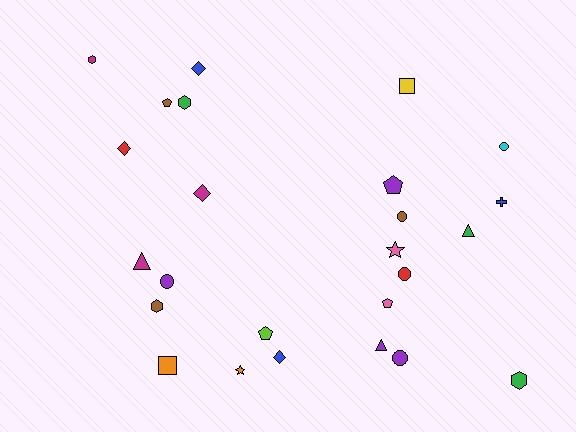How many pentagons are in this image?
There are 4 pentagons.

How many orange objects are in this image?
There are 2 orange objects.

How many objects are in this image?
There are 25 objects.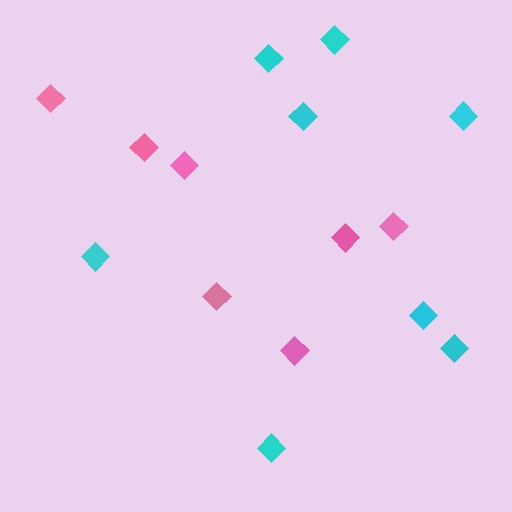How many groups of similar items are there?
There are 2 groups: one group of pink diamonds (7) and one group of cyan diamonds (8).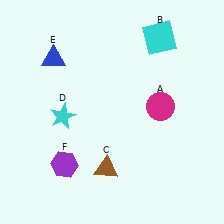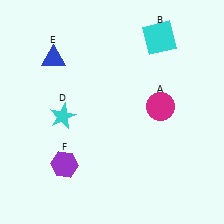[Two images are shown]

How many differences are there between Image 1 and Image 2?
There is 1 difference between the two images.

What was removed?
The brown triangle (C) was removed in Image 2.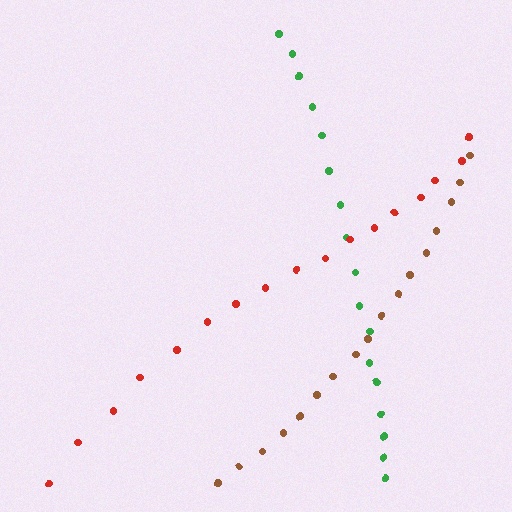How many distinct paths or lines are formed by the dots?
There are 3 distinct paths.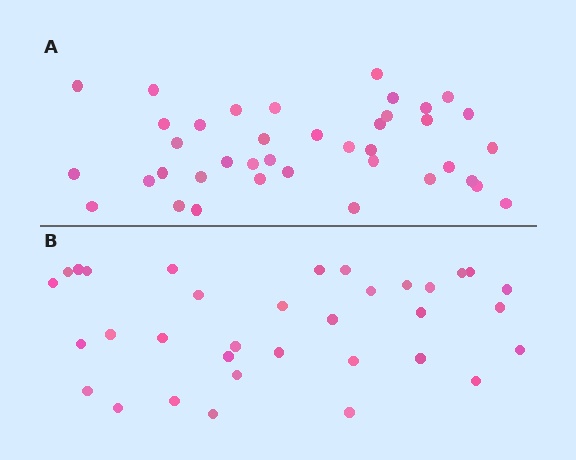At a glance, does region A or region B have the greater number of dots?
Region A (the top region) has more dots.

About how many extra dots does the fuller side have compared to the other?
Region A has about 5 more dots than region B.